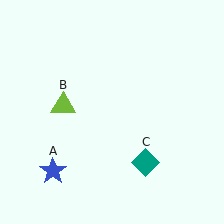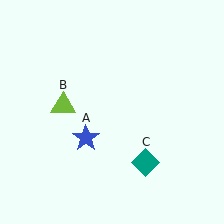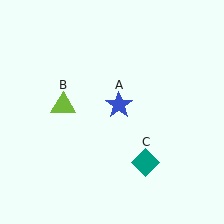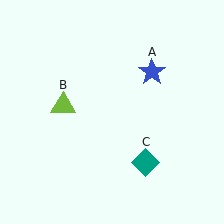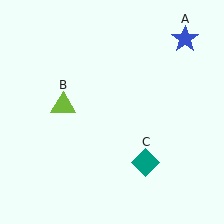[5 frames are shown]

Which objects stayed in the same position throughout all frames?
Lime triangle (object B) and teal diamond (object C) remained stationary.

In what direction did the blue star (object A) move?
The blue star (object A) moved up and to the right.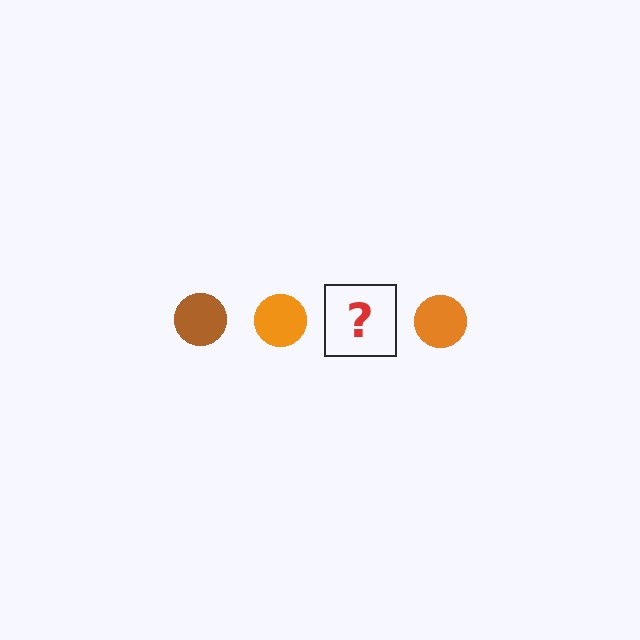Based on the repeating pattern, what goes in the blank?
The blank should be a brown circle.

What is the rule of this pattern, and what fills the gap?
The rule is that the pattern cycles through brown, orange circles. The gap should be filled with a brown circle.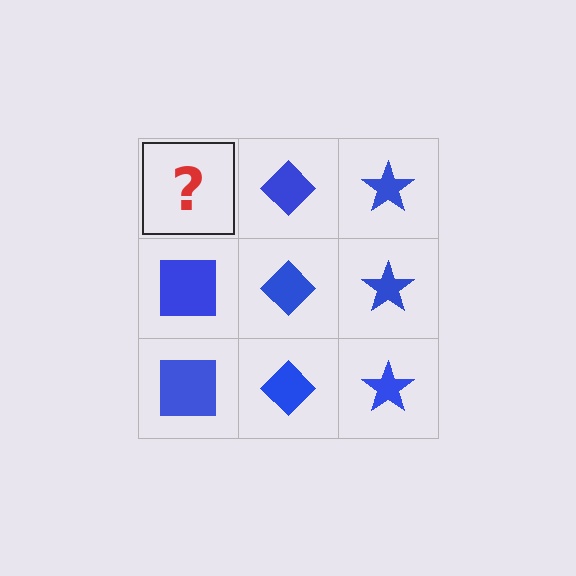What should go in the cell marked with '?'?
The missing cell should contain a blue square.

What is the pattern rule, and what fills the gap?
The rule is that each column has a consistent shape. The gap should be filled with a blue square.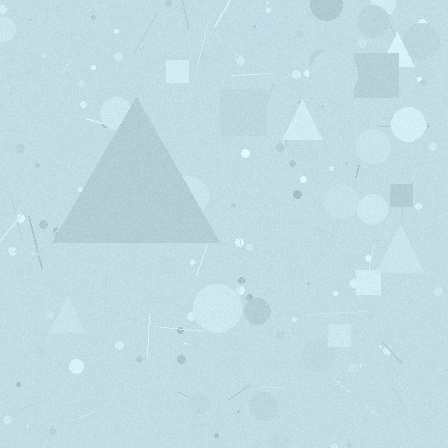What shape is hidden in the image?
A triangle is hidden in the image.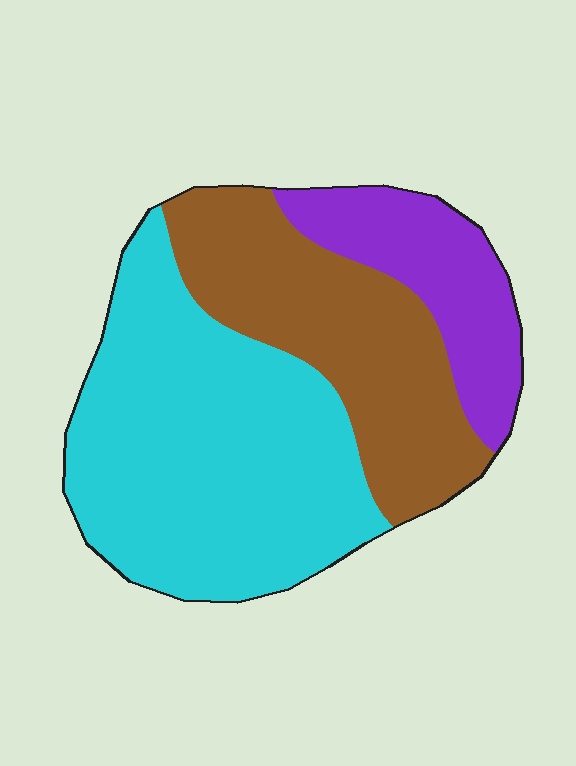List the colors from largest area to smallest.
From largest to smallest: cyan, brown, purple.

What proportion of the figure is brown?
Brown takes up about one third (1/3) of the figure.